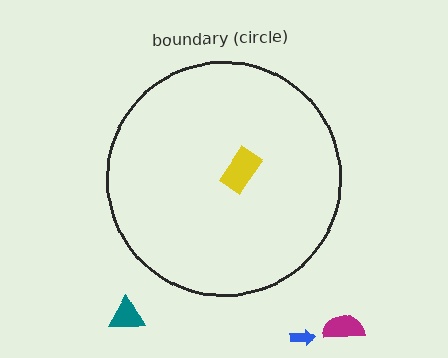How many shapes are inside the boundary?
1 inside, 3 outside.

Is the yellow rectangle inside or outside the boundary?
Inside.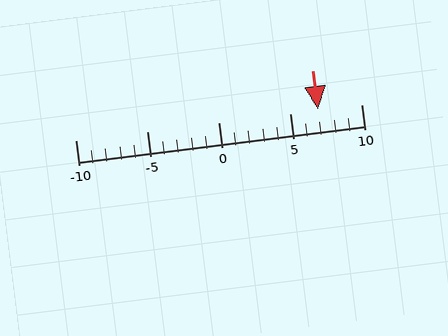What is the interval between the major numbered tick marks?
The major tick marks are spaced 5 units apart.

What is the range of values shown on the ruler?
The ruler shows values from -10 to 10.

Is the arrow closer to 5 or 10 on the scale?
The arrow is closer to 5.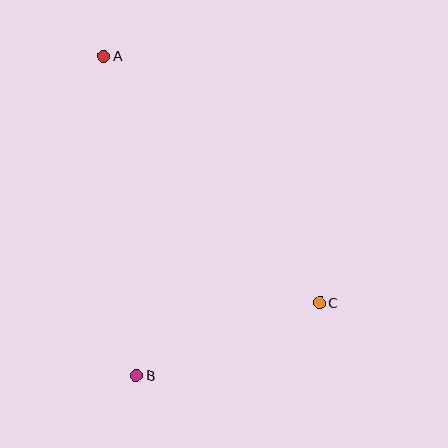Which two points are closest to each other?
Points B and C are closest to each other.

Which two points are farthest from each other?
Points A and C are farthest from each other.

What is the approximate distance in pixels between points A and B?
The distance between A and B is approximately 321 pixels.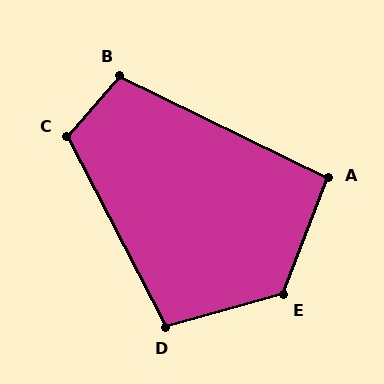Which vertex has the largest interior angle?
E, at approximately 126 degrees.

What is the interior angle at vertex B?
Approximately 105 degrees (obtuse).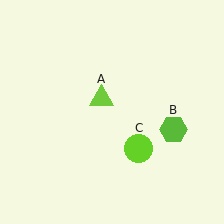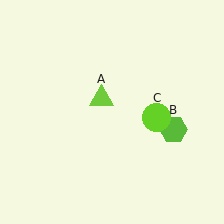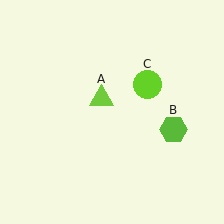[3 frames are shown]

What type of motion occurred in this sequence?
The lime circle (object C) rotated counterclockwise around the center of the scene.